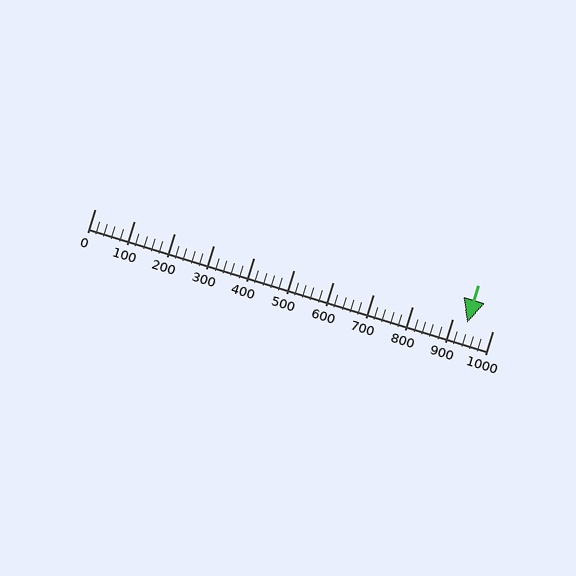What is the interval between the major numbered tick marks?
The major tick marks are spaced 100 units apart.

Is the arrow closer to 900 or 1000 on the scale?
The arrow is closer to 900.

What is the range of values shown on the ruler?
The ruler shows values from 0 to 1000.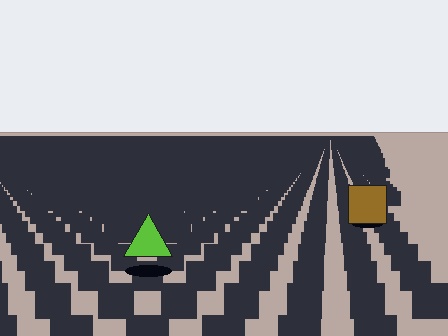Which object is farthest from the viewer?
The brown square is farthest from the viewer. It appears smaller and the ground texture around it is denser.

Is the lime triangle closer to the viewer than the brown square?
Yes. The lime triangle is closer — you can tell from the texture gradient: the ground texture is coarser near it.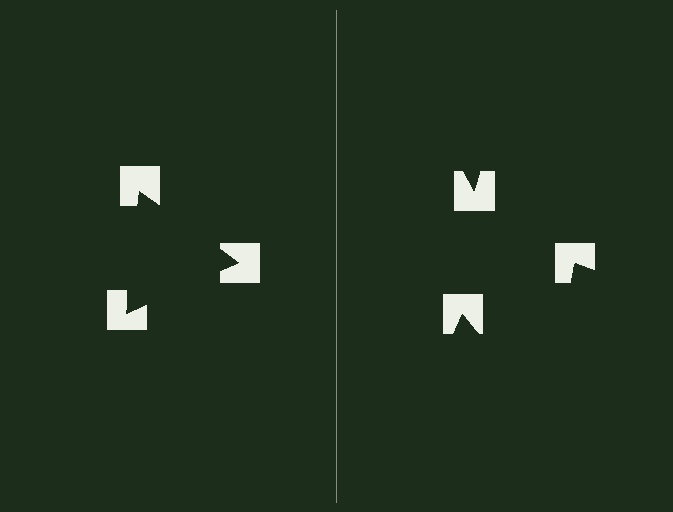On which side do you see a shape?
An illusory triangle appears on the left side. On the right side the wedge cuts are rotated, so no coherent shape forms.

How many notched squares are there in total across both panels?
6 — 3 on each side.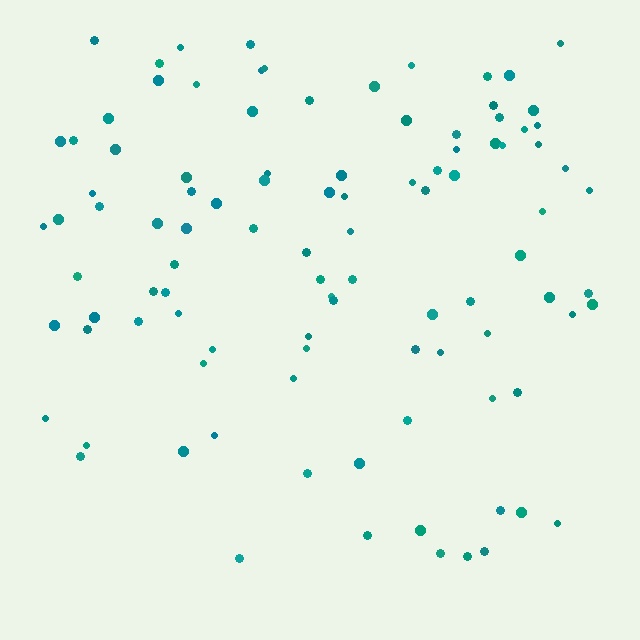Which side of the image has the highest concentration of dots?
The top.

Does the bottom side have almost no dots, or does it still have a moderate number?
Still a moderate number, just noticeably fewer than the top.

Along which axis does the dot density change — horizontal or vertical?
Vertical.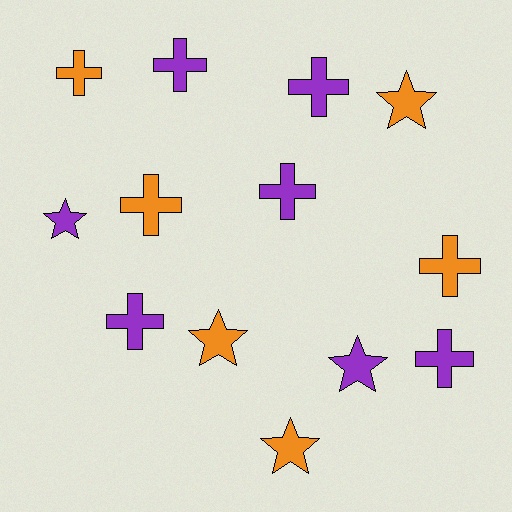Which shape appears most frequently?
Cross, with 8 objects.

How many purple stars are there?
There are 2 purple stars.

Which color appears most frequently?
Purple, with 7 objects.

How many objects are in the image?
There are 13 objects.